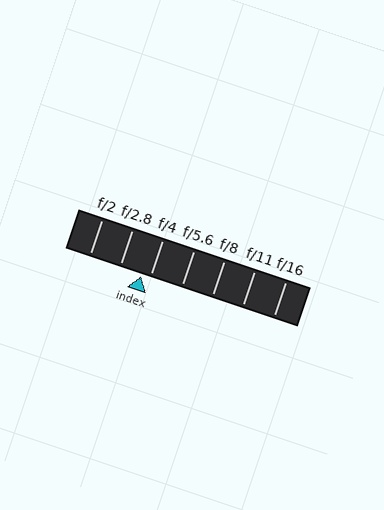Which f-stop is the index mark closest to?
The index mark is closest to f/4.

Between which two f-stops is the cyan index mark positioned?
The index mark is between f/2.8 and f/4.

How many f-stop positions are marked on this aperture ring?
There are 7 f-stop positions marked.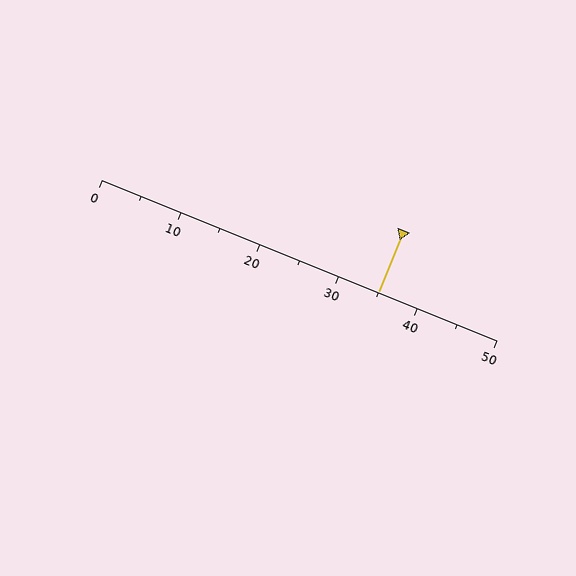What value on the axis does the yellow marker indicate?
The marker indicates approximately 35.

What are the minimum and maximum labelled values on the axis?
The axis runs from 0 to 50.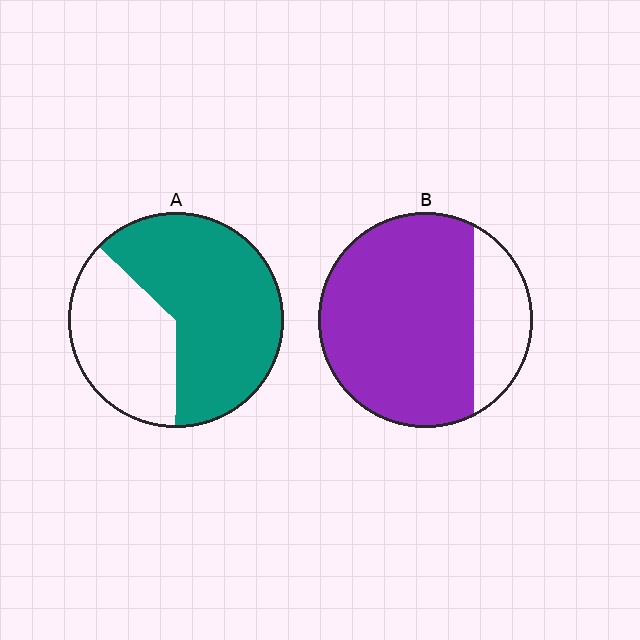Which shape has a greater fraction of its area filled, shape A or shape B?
Shape B.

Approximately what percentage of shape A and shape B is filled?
A is approximately 65% and B is approximately 80%.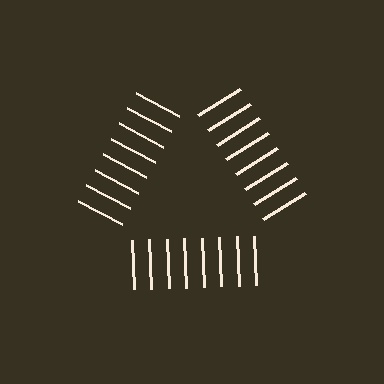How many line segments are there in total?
24 — 8 along each of the 3 edges.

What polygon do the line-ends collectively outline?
An illusory triangle — the line segments terminate on its edges but no continuous stroke is drawn.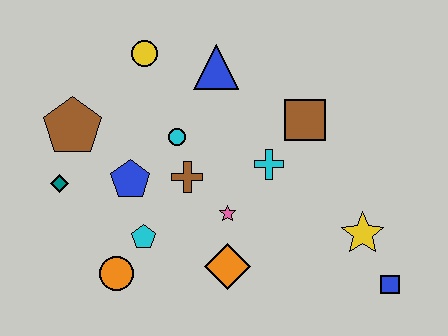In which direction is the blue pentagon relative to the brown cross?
The blue pentagon is to the left of the brown cross.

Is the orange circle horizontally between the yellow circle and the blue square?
No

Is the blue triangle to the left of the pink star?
Yes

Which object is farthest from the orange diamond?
The yellow circle is farthest from the orange diamond.